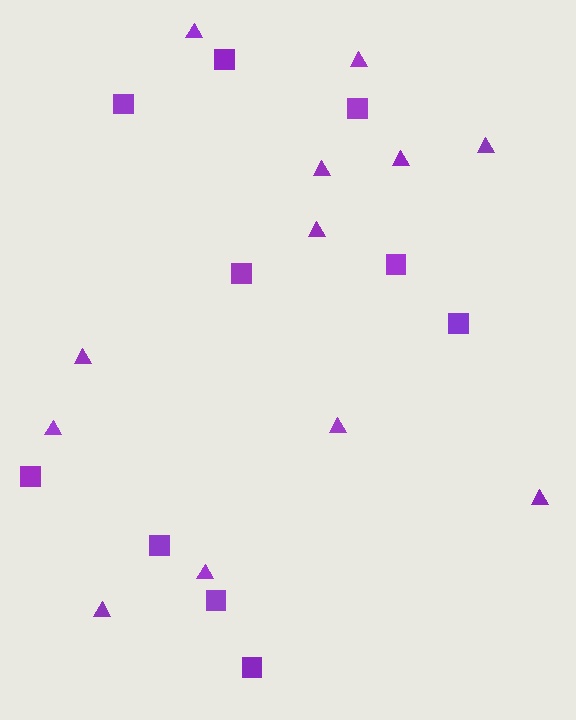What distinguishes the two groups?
There are 2 groups: one group of triangles (12) and one group of squares (10).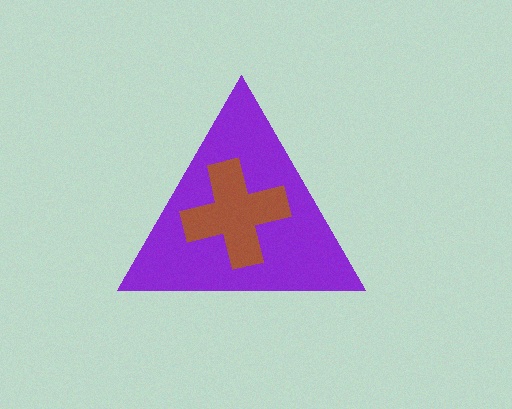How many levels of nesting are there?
2.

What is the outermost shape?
The purple triangle.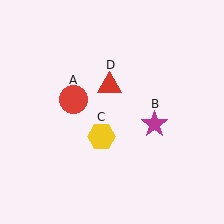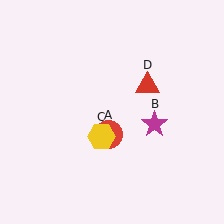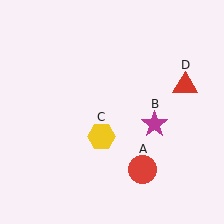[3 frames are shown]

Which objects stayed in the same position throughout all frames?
Magenta star (object B) and yellow hexagon (object C) remained stationary.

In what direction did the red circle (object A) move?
The red circle (object A) moved down and to the right.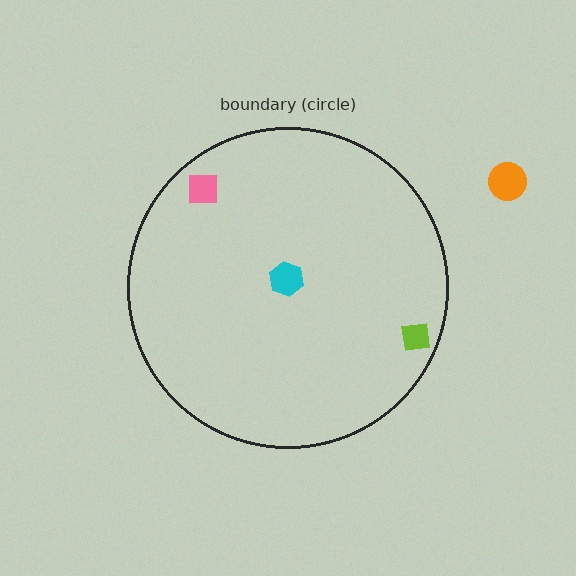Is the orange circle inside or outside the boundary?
Outside.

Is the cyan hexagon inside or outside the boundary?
Inside.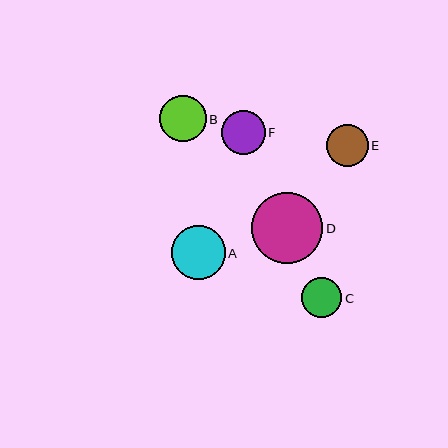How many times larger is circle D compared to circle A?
Circle D is approximately 1.3 times the size of circle A.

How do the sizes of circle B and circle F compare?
Circle B and circle F are approximately the same size.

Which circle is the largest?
Circle D is the largest with a size of approximately 71 pixels.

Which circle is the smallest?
Circle C is the smallest with a size of approximately 40 pixels.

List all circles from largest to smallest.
From largest to smallest: D, A, B, F, E, C.